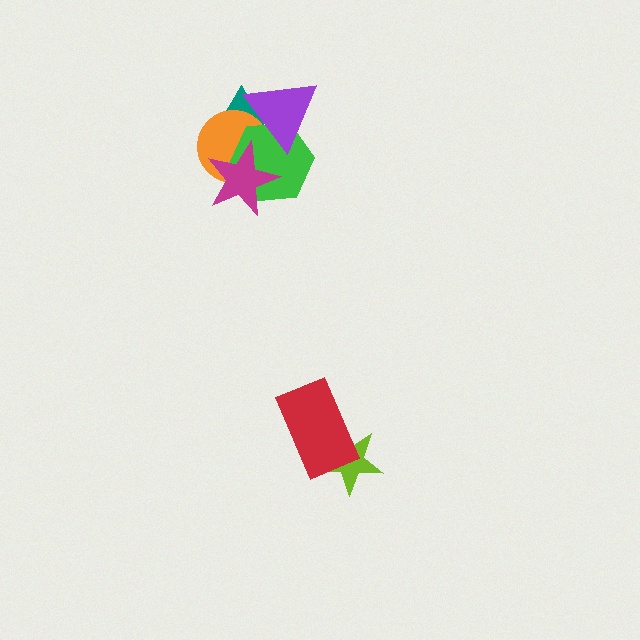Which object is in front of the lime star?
The red rectangle is in front of the lime star.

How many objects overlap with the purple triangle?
3 objects overlap with the purple triangle.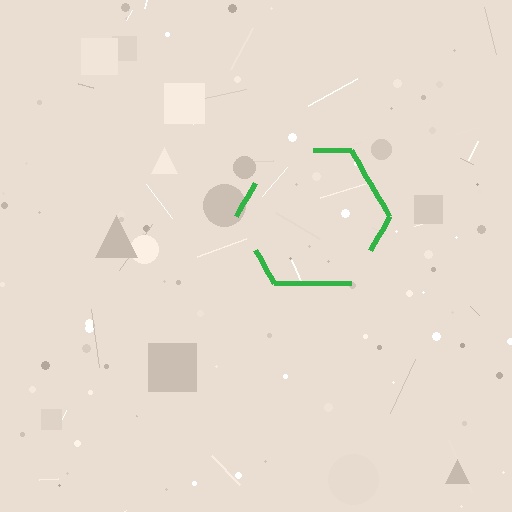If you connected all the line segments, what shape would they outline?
They would outline a hexagon.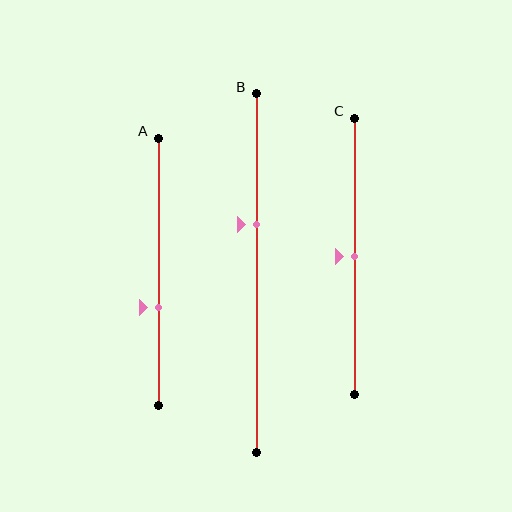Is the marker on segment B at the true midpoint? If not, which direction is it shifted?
No, the marker on segment B is shifted upward by about 13% of the segment length.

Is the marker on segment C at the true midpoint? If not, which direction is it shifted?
Yes, the marker on segment C is at the true midpoint.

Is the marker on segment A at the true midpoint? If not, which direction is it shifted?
No, the marker on segment A is shifted downward by about 13% of the segment length.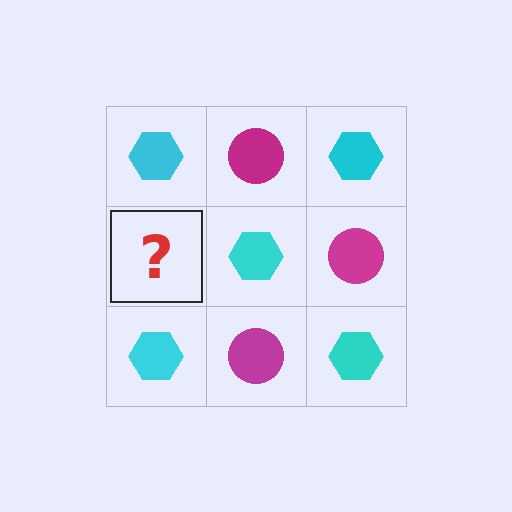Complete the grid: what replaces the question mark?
The question mark should be replaced with a magenta circle.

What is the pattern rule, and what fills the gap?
The rule is that it alternates cyan hexagon and magenta circle in a checkerboard pattern. The gap should be filled with a magenta circle.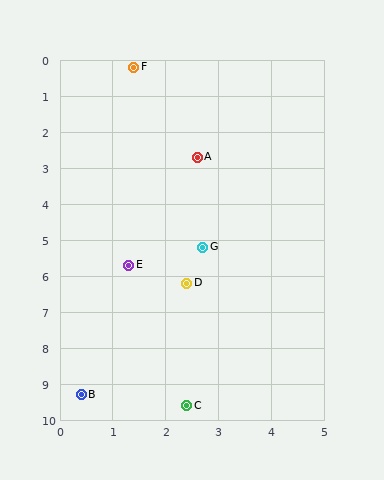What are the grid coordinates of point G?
Point G is at approximately (2.7, 5.2).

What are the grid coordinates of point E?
Point E is at approximately (1.3, 5.7).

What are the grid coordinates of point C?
Point C is at approximately (2.4, 9.6).